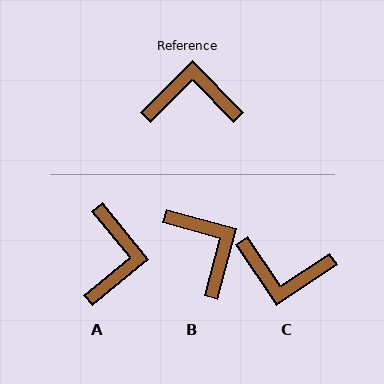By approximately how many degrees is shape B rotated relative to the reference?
Approximately 60 degrees clockwise.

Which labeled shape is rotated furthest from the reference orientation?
C, about 169 degrees away.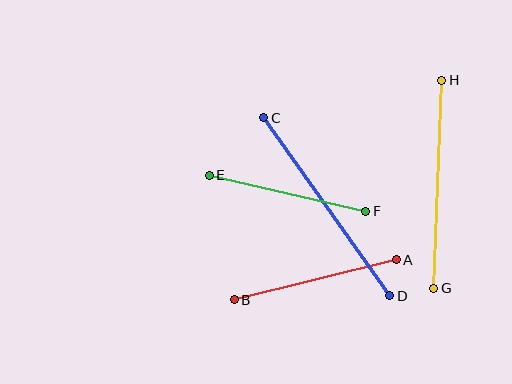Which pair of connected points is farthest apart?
Points C and D are farthest apart.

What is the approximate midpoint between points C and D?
The midpoint is at approximately (327, 207) pixels.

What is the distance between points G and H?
The distance is approximately 208 pixels.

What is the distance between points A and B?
The distance is approximately 167 pixels.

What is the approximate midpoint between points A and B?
The midpoint is at approximately (315, 280) pixels.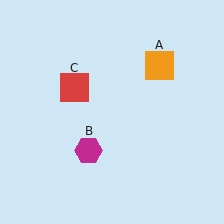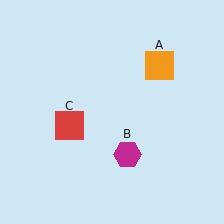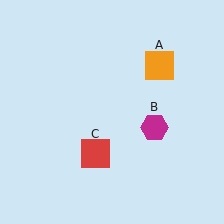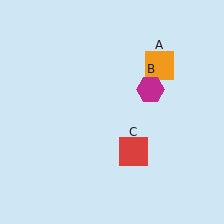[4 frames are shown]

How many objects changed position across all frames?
2 objects changed position: magenta hexagon (object B), red square (object C).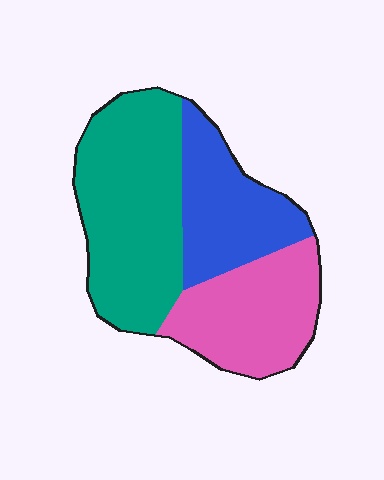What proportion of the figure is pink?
Pink covers about 30% of the figure.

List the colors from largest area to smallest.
From largest to smallest: teal, pink, blue.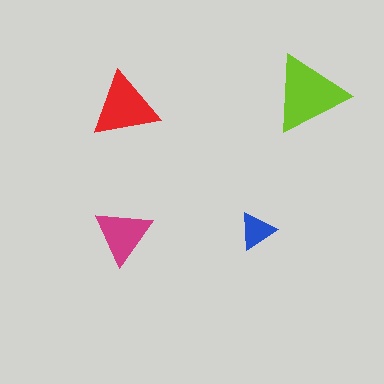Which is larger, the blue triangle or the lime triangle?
The lime one.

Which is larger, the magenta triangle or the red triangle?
The red one.